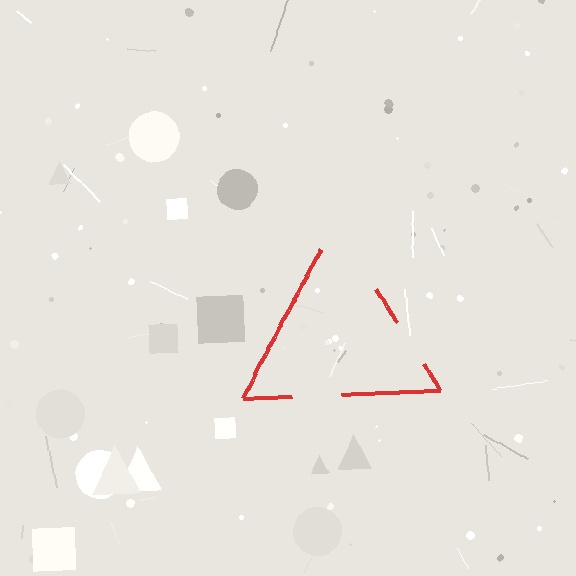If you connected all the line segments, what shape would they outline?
They would outline a triangle.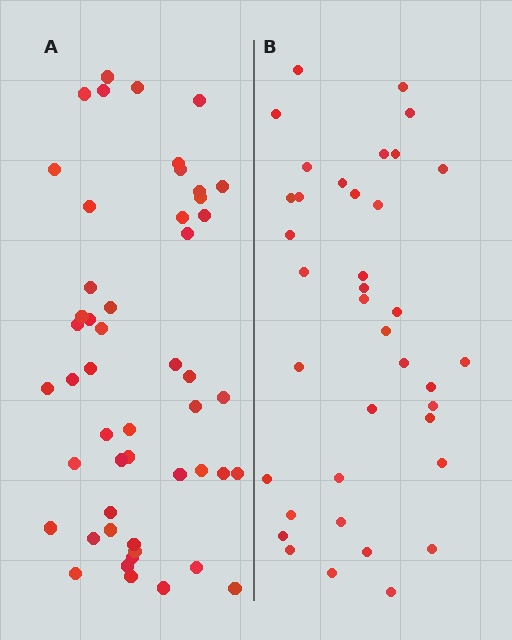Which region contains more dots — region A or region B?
Region A (the left region) has more dots.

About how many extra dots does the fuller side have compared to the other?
Region A has roughly 12 or so more dots than region B.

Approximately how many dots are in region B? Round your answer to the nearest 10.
About 40 dots. (The exact count is 38, which rounds to 40.)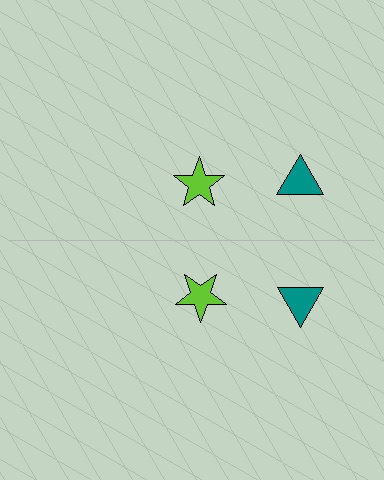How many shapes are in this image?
There are 4 shapes in this image.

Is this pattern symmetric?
Yes, this pattern has bilateral (reflection) symmetry.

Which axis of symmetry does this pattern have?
The pattern has a horizontal axis of symmetry running through the center of the image.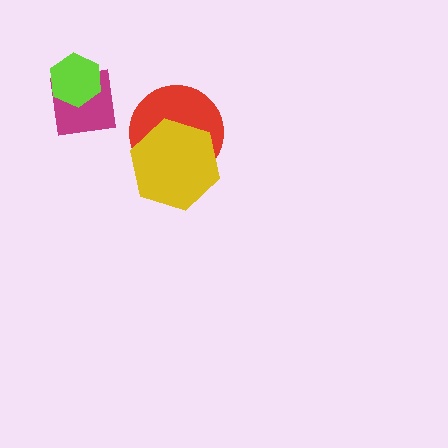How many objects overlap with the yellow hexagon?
1 object overlaps with the yellow hexagon.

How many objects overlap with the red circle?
1 object overlaps with the red circle.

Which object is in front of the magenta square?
The lime hexagon is in front of the magenta square.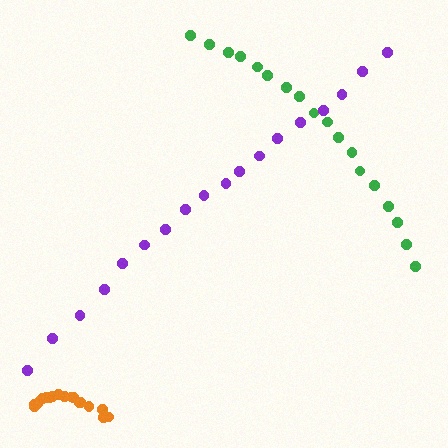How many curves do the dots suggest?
There are 3 distinct paths.